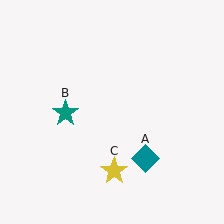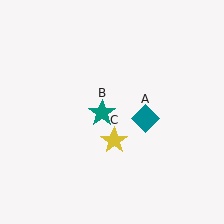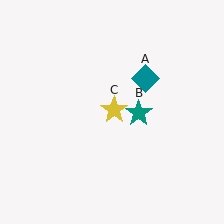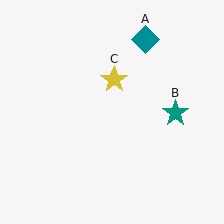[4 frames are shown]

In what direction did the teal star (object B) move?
The teal star (object B) moved right.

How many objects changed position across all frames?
3 objects changed position: teal diamond (object A), teal star (object B), yellow star (object C).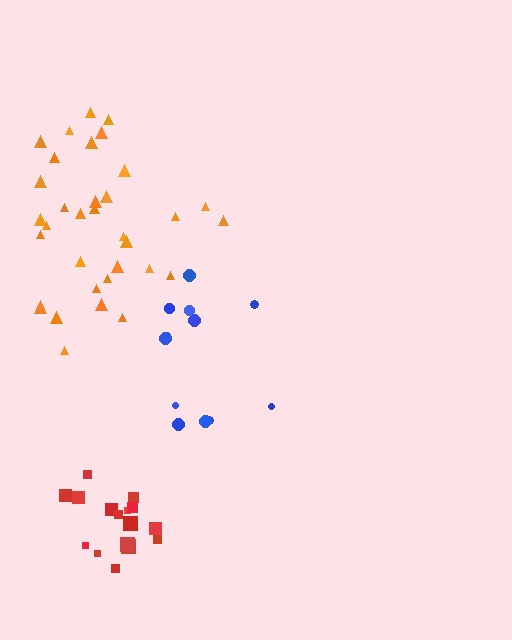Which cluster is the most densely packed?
Red.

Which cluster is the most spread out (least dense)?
Blue.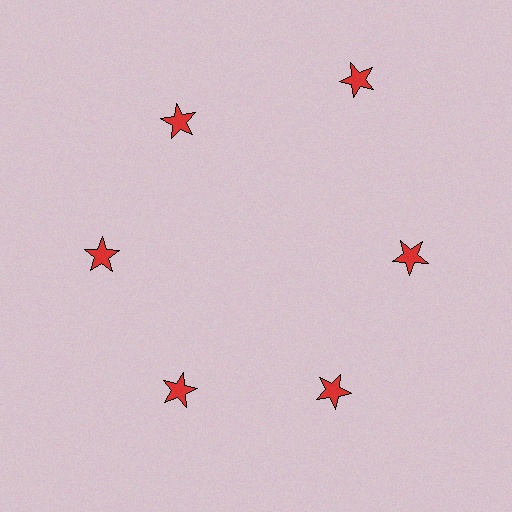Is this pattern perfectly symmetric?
No. The 6 red stars are arranged in a ring, but one element near the 1 o'clock position is pushed outward from the center, breaking the 6-fold rotational symmetry.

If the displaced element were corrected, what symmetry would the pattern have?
It would have 6-fold rotational symmetry — the pattern would map onto itself every 60 degrees.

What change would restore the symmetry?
The symmetry would be restored by moving it inward, back onto the ring so that all 6 stars sit at equal angles and equal distance from the center.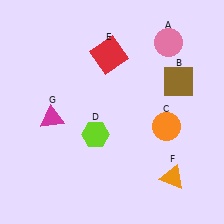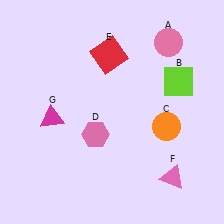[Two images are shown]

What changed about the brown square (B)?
In Image 1, B is brown. In Image 2, it changed to lime.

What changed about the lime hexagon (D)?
In Image 1, D is lime. In Image 2, it changed to pink.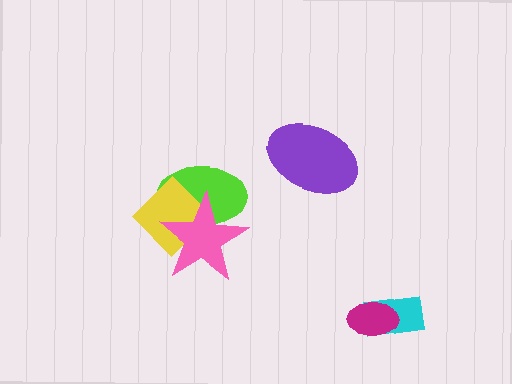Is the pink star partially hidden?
No, no other shape covers it.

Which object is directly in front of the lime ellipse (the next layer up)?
The yellow diamond is directly in front of the lime ellipse.